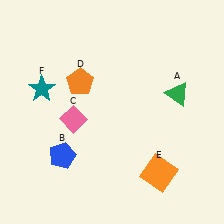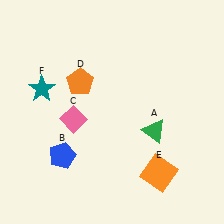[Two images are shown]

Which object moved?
The green triangle (A) moved down.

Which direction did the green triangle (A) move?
The green triangle (A) moved down.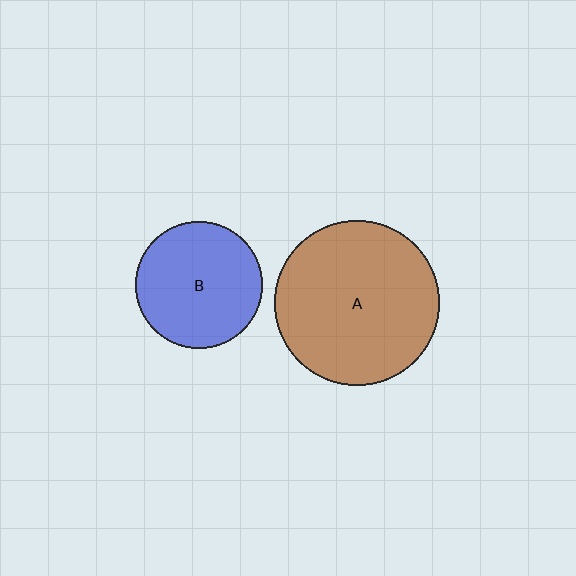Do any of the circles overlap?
No, none of the circles overlap.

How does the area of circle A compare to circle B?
Approximately 1.7 times.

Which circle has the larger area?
Circle A (brown).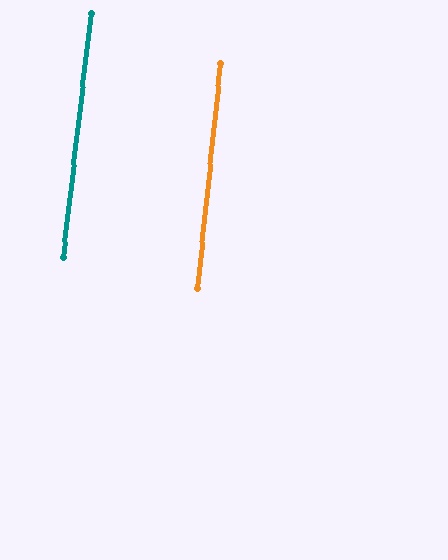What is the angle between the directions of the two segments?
Approximately 1 degree.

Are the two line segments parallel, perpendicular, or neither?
Parallel — their directions differ by only 0.9°.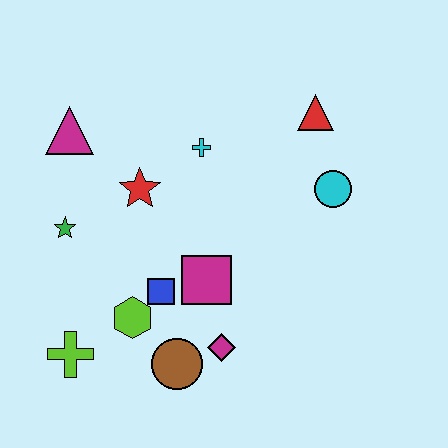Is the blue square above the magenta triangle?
No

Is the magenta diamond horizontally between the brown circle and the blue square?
No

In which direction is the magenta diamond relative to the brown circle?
The magenta diamond is to the right of the brown circle.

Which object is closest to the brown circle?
The magenta diamond is closest to the brown circle.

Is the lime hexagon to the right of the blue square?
No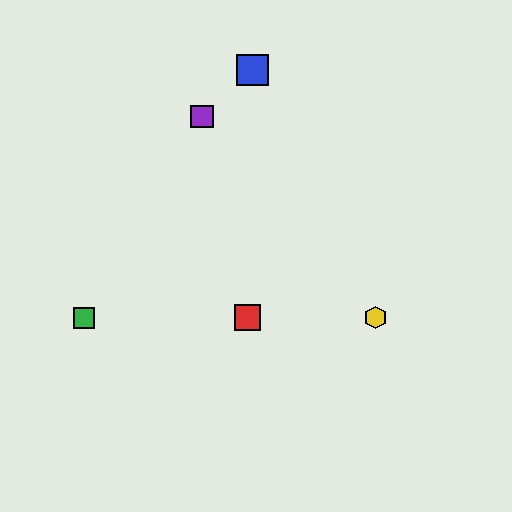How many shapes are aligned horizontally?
3 shapes (the red square, the green square, the yellow hexagon) are aligned horizontally.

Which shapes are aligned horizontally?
The red square, the green square, the yellow hexagon are aligned horizontally.